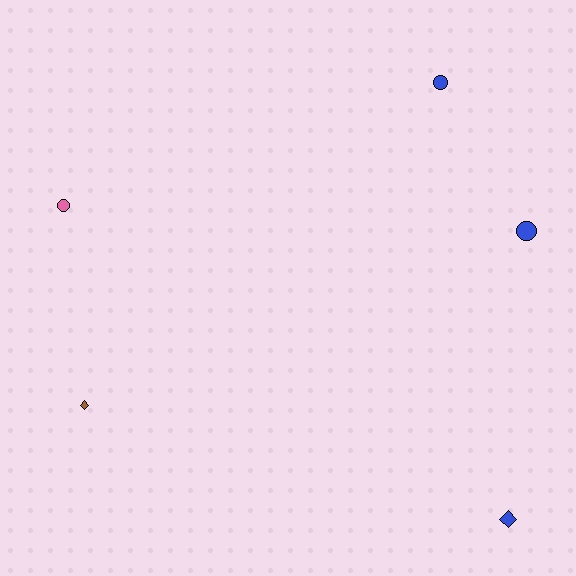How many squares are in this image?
There are no squares.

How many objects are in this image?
There are 5 objects.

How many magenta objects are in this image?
There are no magenta objects.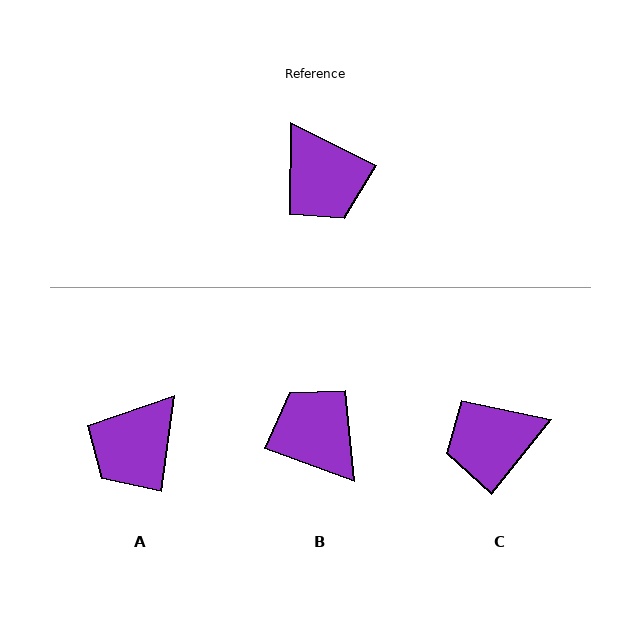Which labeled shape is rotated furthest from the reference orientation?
B, about 174 degrees away.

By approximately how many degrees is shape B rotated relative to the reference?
Approximately 174 degrees clockwise.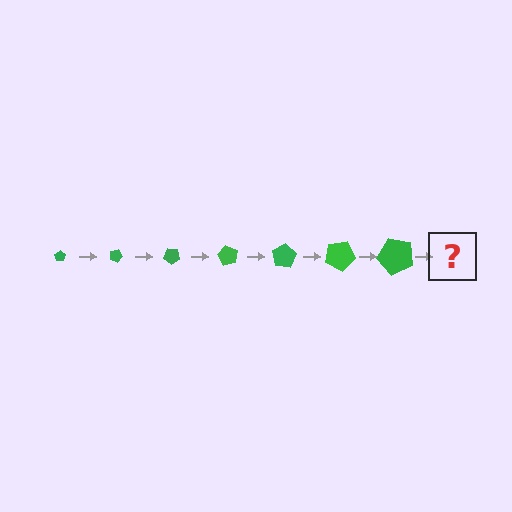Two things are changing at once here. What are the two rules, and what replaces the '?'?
The two rules are that the pentagon grows larger each step and it rotates 20 degrees each step. The '?' should be a pentagon, larger than the previous one and rotated 140 degrees from the start.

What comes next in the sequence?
The next element should be a pentagon, larger than the previous one and rotated 140 degrees from the start.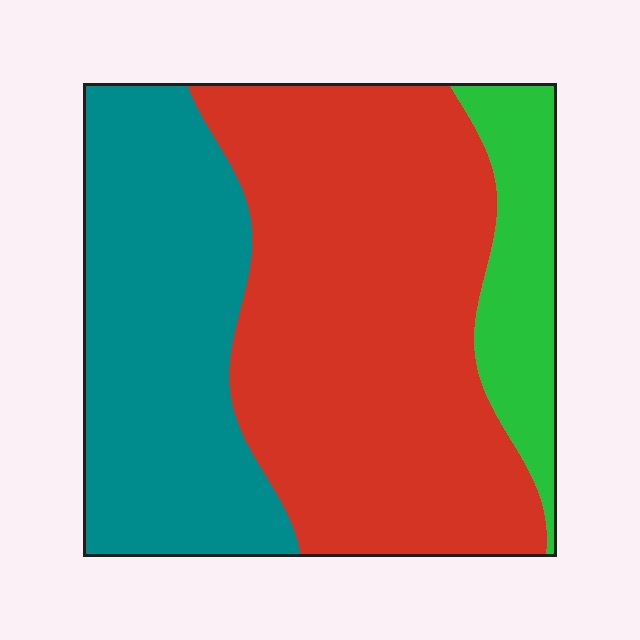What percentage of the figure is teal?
Teal covers 34% of the figure.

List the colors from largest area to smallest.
From largest to smallest: red, teal, green.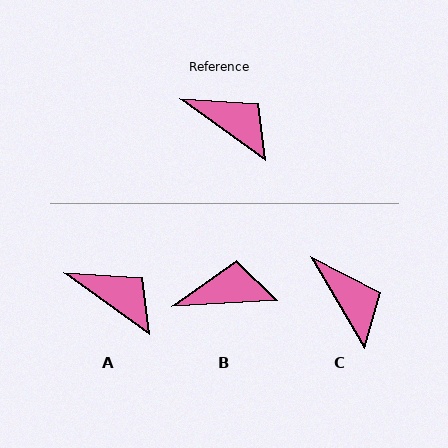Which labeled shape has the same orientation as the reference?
A.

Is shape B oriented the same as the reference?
No, it is off by about 39 degrees.